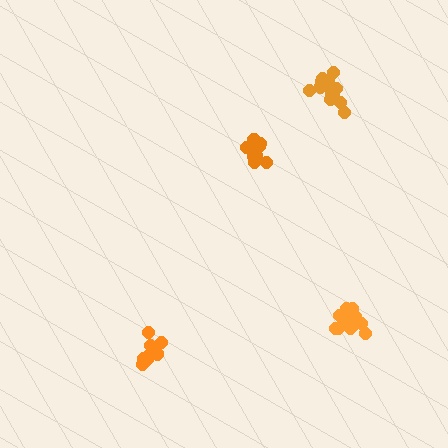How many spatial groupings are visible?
There are 4 spatial groupings.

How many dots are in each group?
Group 1: 9 dots, Group 2: 10 dots, Group 3: 13 dots, Group 4: 13 dots (45 total).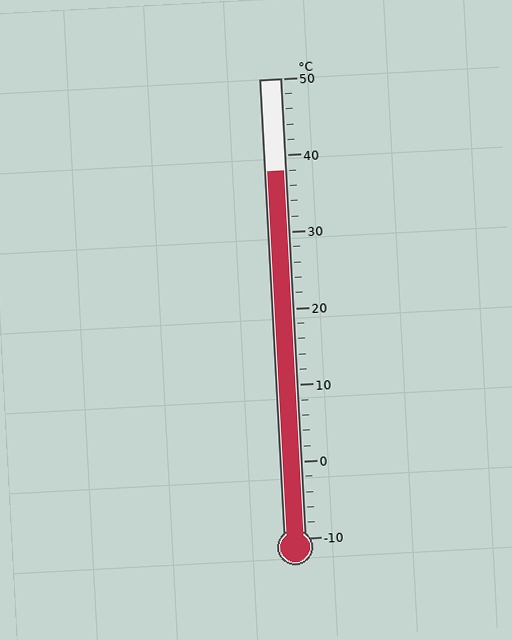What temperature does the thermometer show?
The thermometer shows approximately 38°C.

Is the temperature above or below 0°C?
The temperature is above 0°C.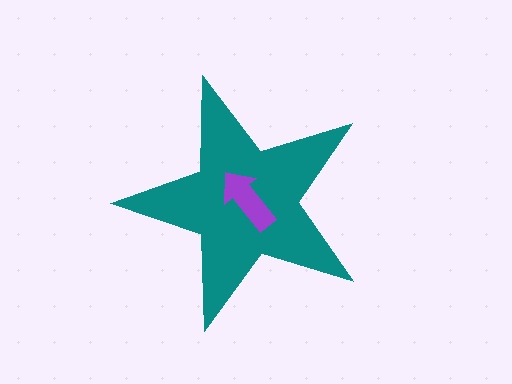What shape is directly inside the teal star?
The purple arrow.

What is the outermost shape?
The teal star.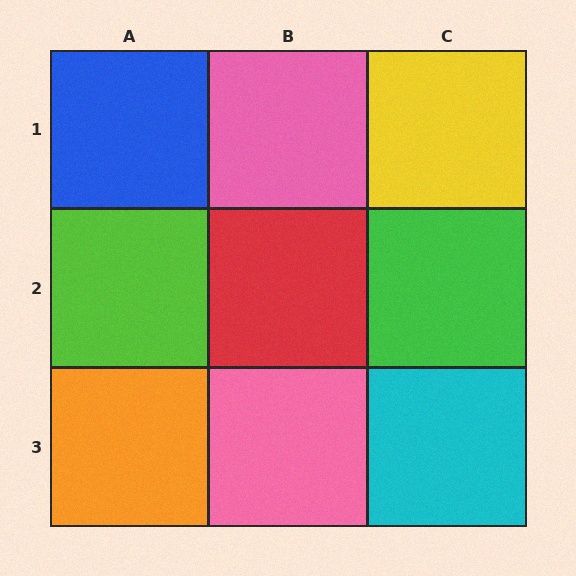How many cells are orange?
1 cell is orange.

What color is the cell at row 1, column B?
Pink.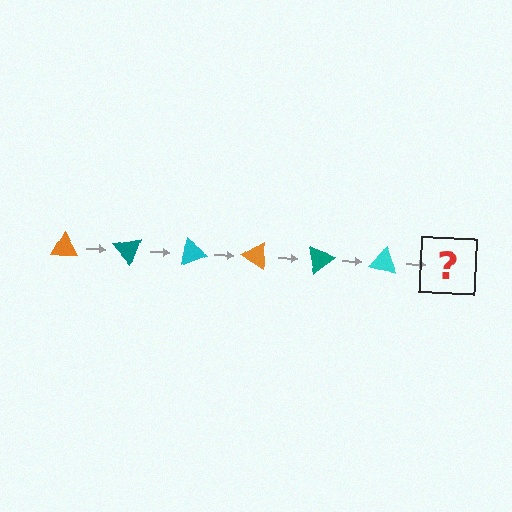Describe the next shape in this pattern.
It should be an orange triangle, rotated 300 degrees from the start.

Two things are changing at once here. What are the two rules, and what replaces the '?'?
The two rules are that it rotates 50 degrees each step and the color cycles through orange, teal, and cyan. The '?' should be an orange triangle, rotated 300 degrees from the start.